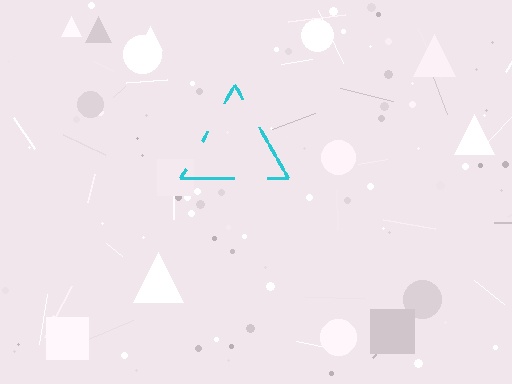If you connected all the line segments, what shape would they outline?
They would outline a triangle.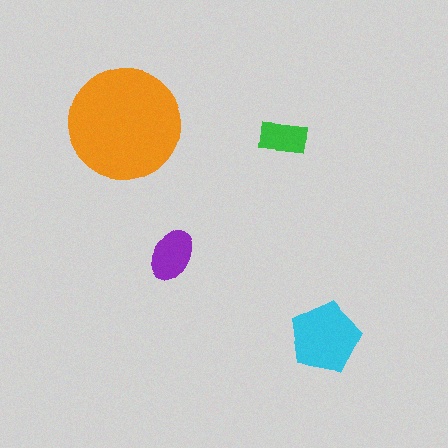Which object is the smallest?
The green rectangle.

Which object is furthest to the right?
The cyan pentagon is rightmost.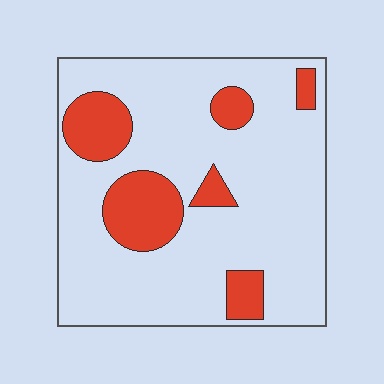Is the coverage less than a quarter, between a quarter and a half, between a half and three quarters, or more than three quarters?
Less than a quarter.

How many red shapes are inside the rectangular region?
6.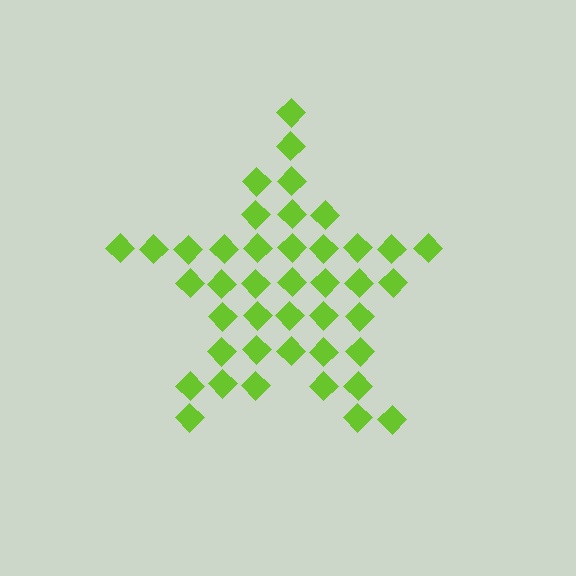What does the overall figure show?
The overall figure shows a star.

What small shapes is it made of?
It is made of small diamonds.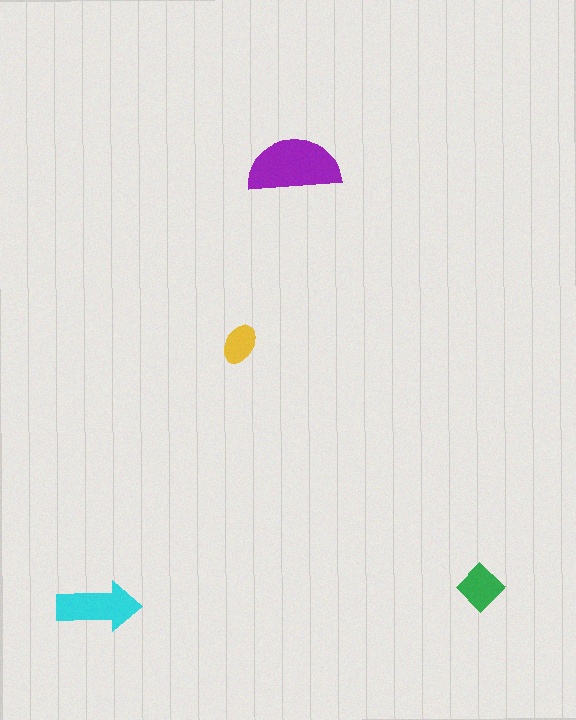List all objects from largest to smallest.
The purple semicircle, the cyan arrow, the green diamond, the yellow ellipse.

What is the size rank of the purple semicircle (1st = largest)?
1st.